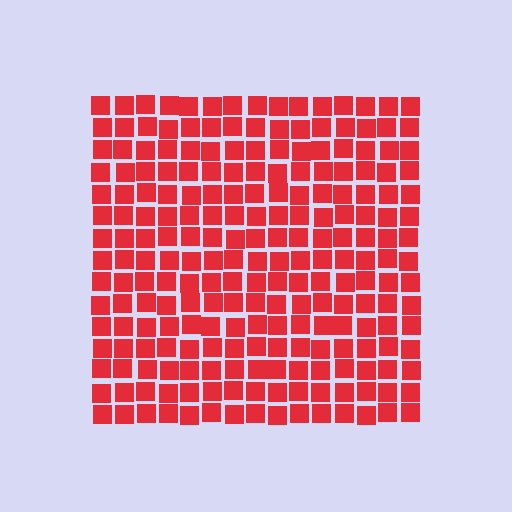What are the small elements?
The small elements are squares.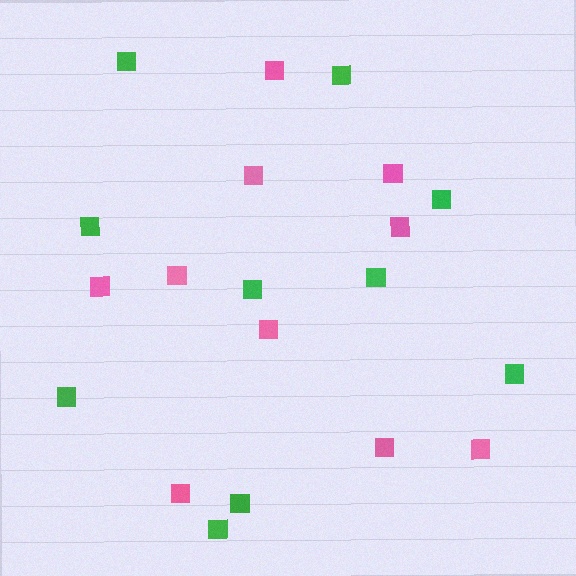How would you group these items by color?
There are 2 groups: one group of green squares (10) and one group of pink squares (10).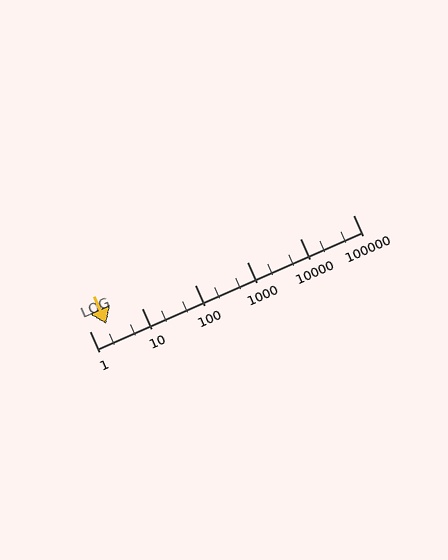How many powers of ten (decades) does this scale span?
The scale spans 5 decades, from 1 to 100000.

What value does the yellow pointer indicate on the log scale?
The pointer indicates approximately 2.1.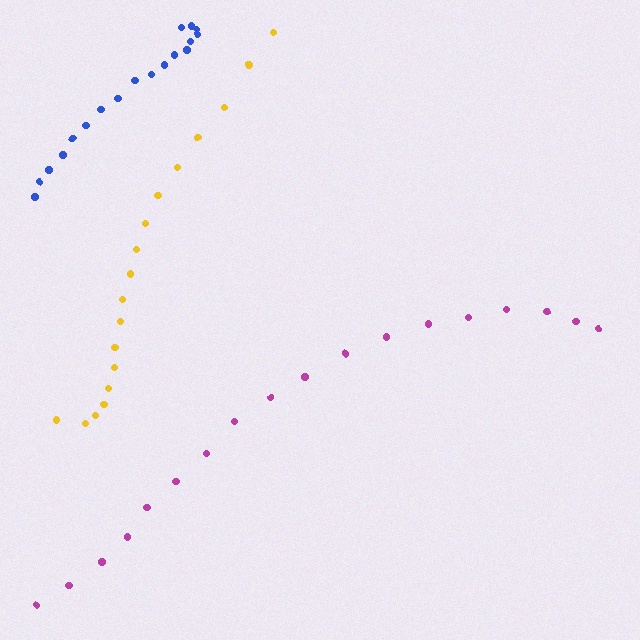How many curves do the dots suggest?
There are 3 distinct paths.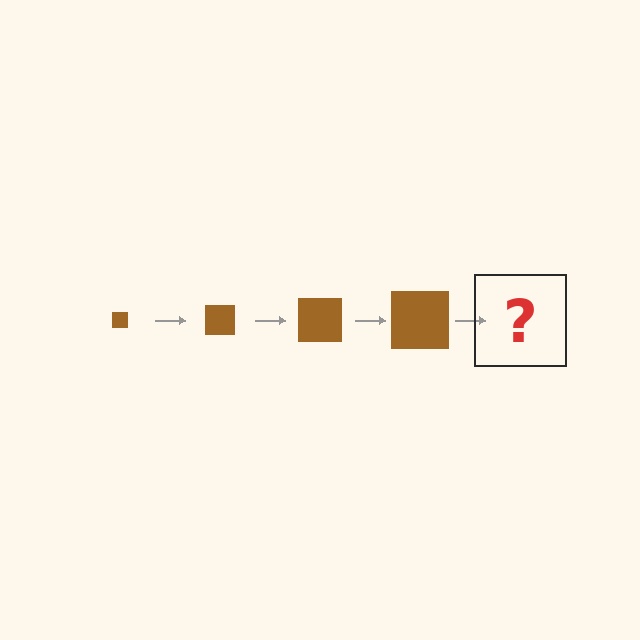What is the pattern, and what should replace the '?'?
The pattern is that the square gets progressively larger each step. The '?' should be a brown square, larger than the previous one.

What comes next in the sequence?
The next element should be a brown square, larger than the previous one.